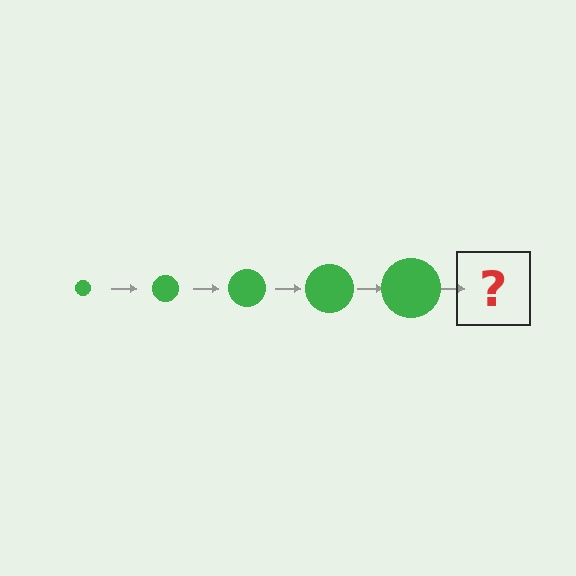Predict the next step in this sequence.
The next step is a green circle, larger than the previous one.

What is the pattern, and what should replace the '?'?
The pattern is that the circle gets progressively larger each step. The '?' should be a green circle, larger than the previous one.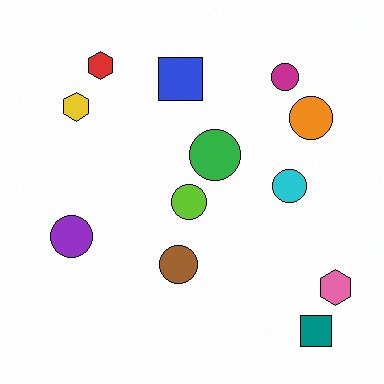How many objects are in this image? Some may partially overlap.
There are 12 objects.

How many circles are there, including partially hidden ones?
There are 7 circles.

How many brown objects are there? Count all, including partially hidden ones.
There is 1 brown object.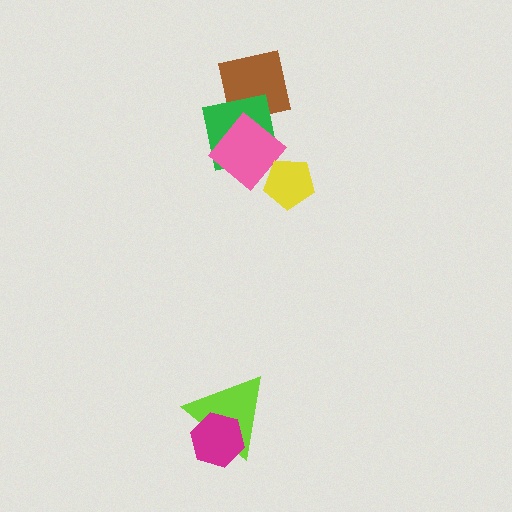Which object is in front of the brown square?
The green square is in front of the brown square.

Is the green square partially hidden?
Yes, it is partially covered by another shape.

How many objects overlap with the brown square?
1 object overlaps with the brown square.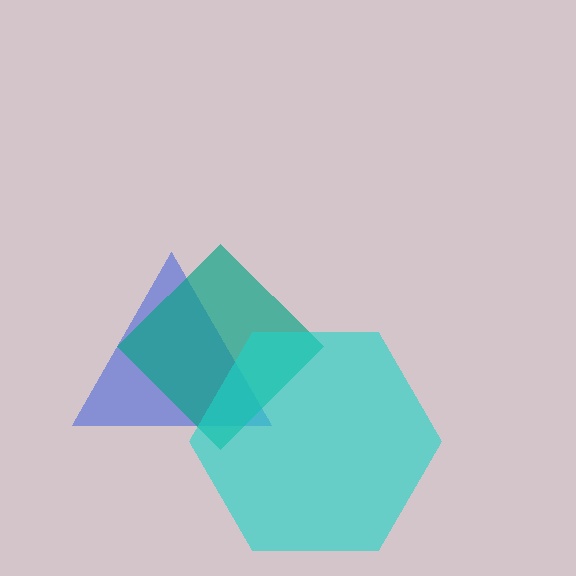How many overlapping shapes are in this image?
There are 3 overlapping shapes in the image.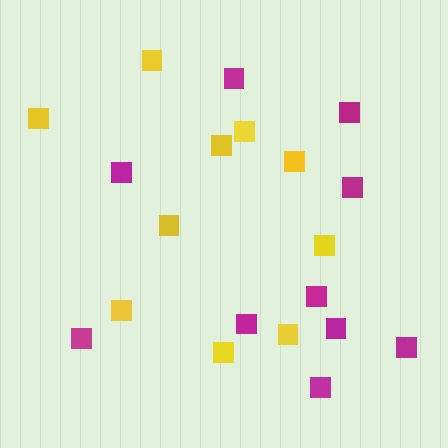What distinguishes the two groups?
There are 2 groups: one group of magenta squares (10) and one group of yellow squares (10).